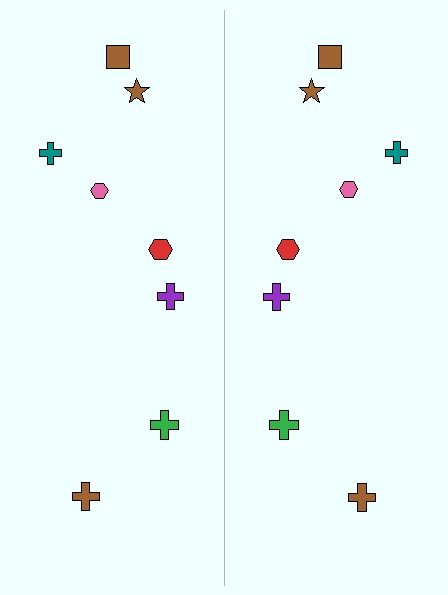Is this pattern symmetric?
Yes, this pattern has bilateral (reflection) symmetry.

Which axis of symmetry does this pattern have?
The pattern has a vertical axis of symmetry running through the center of the image.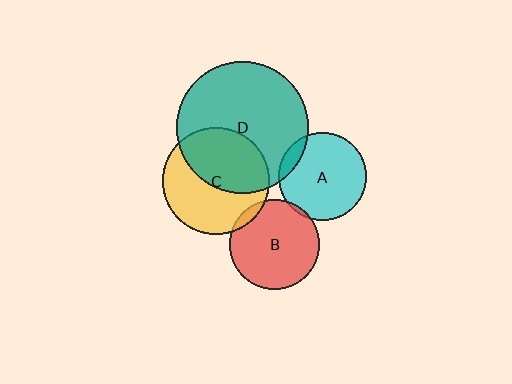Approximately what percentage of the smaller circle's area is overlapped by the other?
Approximately 5%.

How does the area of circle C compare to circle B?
Approximately 1.4 times.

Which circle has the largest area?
Circle D (teal).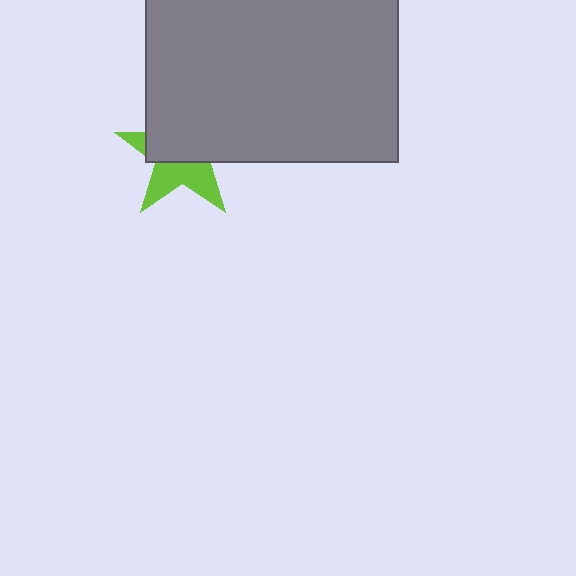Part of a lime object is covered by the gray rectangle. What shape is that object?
It is a star.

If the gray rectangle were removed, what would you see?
You would see the complete lime star.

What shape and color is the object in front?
The object in front is a gray rectangle.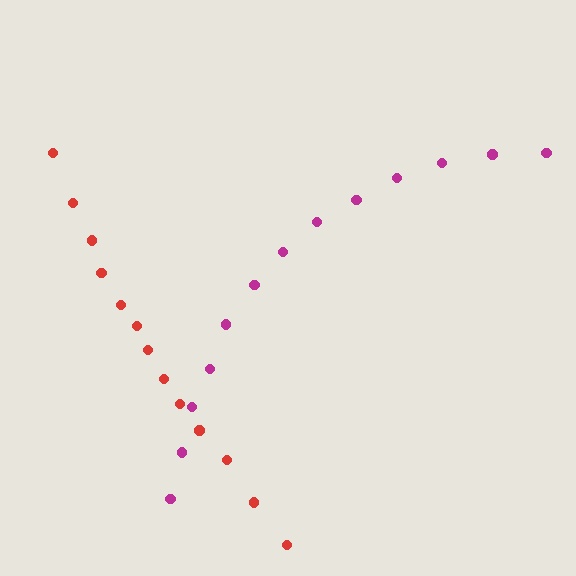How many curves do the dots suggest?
There are 2 distinct paths.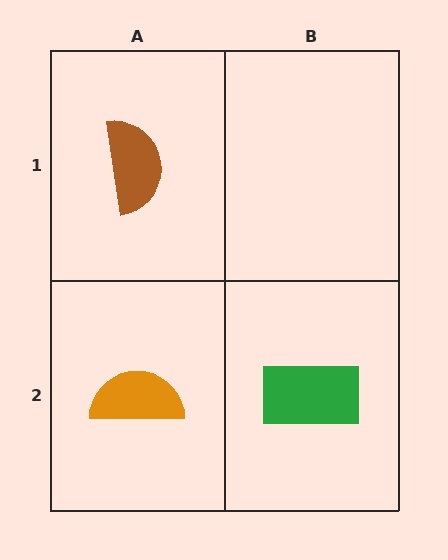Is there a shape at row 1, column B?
No, that cell is empty.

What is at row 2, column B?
A green rectangle.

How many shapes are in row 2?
2 shapes.